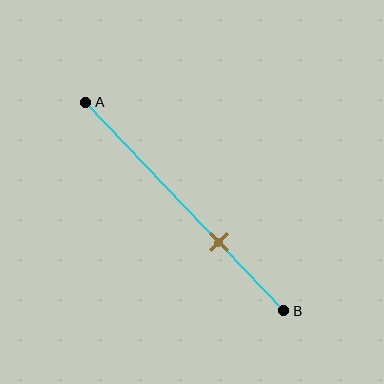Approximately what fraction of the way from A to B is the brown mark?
The brown mark is approximately 65% of the way from A to B.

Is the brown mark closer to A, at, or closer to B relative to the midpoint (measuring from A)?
The brown mark is closer to point B than the midpoint of segment AB.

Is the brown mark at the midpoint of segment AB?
No, the mark is at about 65% from A, not at the 50% midpoint.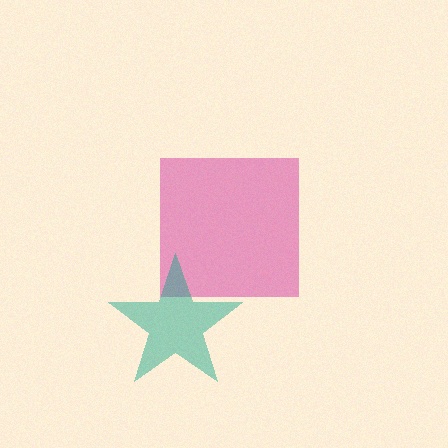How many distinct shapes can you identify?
There are 2 distinct shapes: a magenta square, a teal star.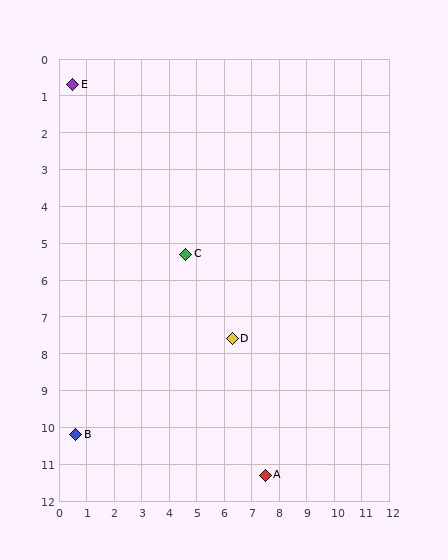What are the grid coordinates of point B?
Point B is at approximately (0.6, 10.2).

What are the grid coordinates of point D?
Point D is at approximately (6.3, 7.6).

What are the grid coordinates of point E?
Point E is at approximately (0.5, 0.7).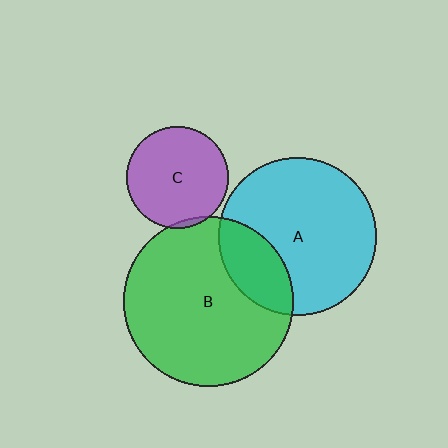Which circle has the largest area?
Circle B (green).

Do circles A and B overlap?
Yes.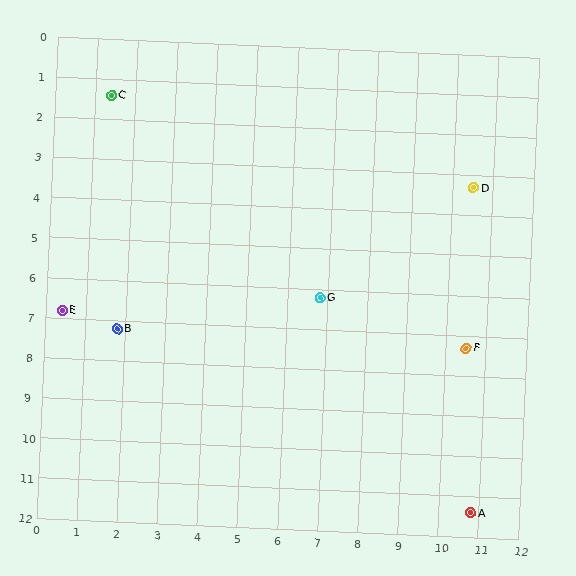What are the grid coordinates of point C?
Point C is at approximately (1.4, 1.4).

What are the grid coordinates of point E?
Point E is at approximately (0.4, 6.8).